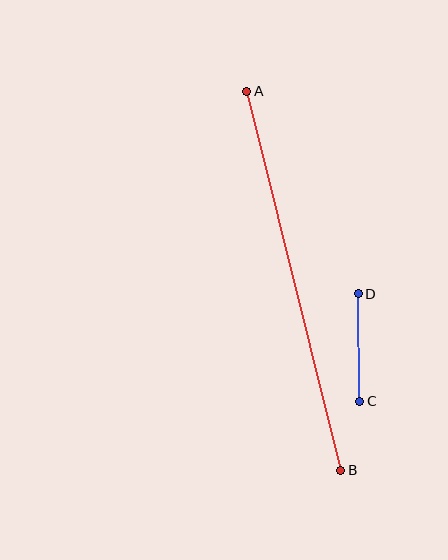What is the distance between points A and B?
The distance is approximately 391 pixels.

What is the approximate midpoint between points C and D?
The midpoint is at approximately (359, 347) pixels.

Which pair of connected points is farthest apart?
Points A and B are farthest apart.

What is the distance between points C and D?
The distance is approximately 108 pixels.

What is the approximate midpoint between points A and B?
The midpoint is at approximately (294, 281) pixels.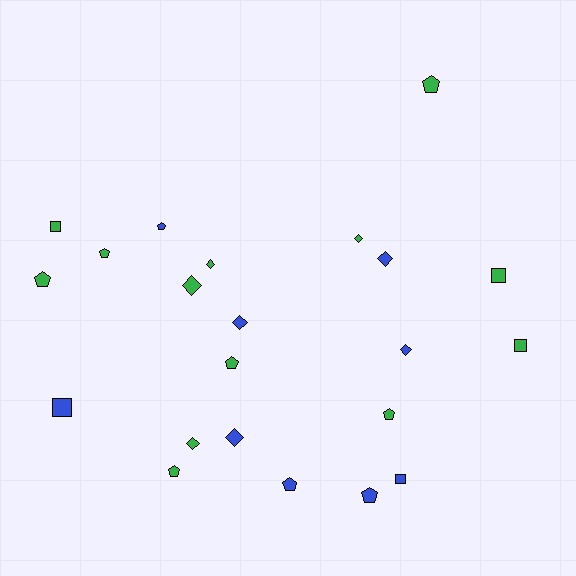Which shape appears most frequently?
Pentagon, with 9 objects.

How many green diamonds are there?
There are 4 green diamonds.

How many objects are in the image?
There are 22 objects.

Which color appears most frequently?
Green, with 13 objects.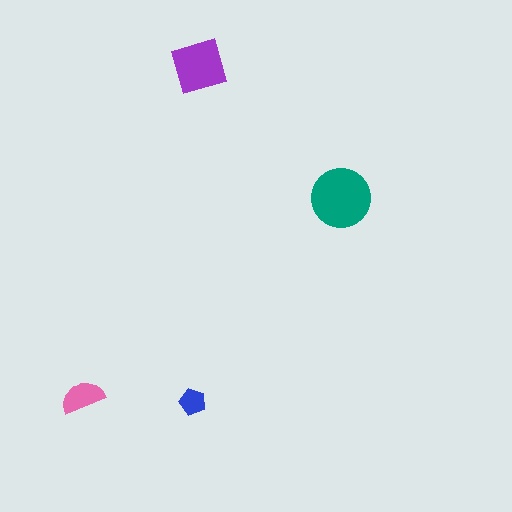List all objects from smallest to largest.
The blue pentagon, the pink semicircle, the purple diamond, the teal circle.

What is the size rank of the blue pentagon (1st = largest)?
4th.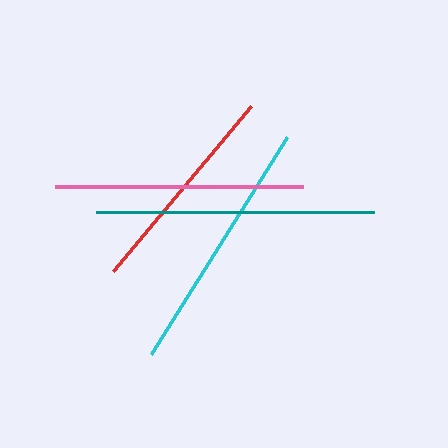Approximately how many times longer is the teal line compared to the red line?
The teal line is approximately 1.3 times the length of the red line.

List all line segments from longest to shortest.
From longest to shortest: teal, cyan, pink, red.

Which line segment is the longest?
The teal line is the longest at approximately 278 pixels.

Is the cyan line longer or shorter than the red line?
The cyan line is longer than the red line.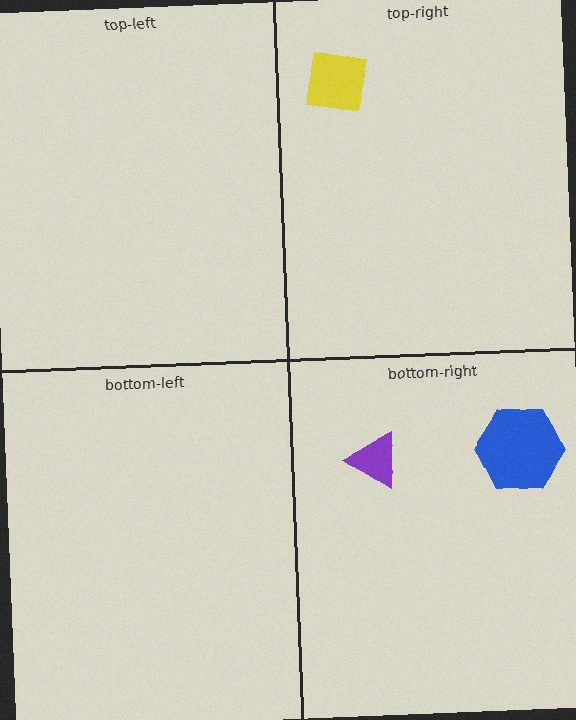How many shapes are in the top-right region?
1.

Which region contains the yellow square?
The top-right region.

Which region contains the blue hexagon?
The bottom-right region.